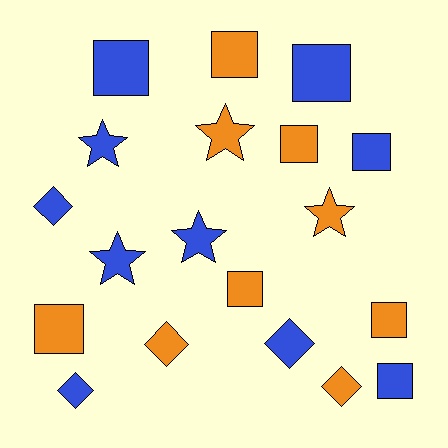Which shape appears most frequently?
Square, with 9 objects.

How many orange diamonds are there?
There are 2 orange diamonds.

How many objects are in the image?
There are 19 objects.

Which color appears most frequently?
Blue, with 10 objects.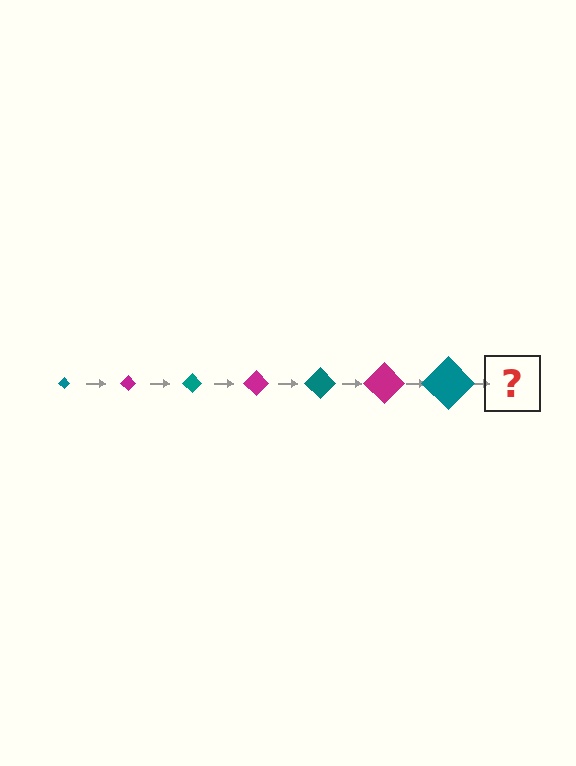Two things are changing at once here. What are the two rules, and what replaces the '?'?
The two rules are that the diamond grows larger each step and the color cycles through teal and magenta. The '?' should be a magenta diamond, larger than the previous one.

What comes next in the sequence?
The next element should be a magenta diamond, larger than the previous one.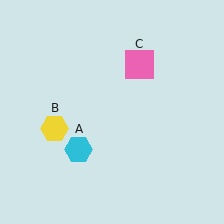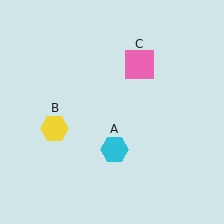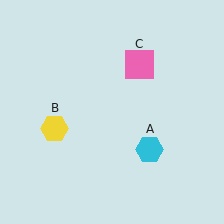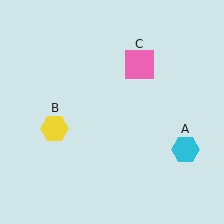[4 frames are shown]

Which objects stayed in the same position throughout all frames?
Yellow hexagon (object B) and pink square (object C) remained stationary.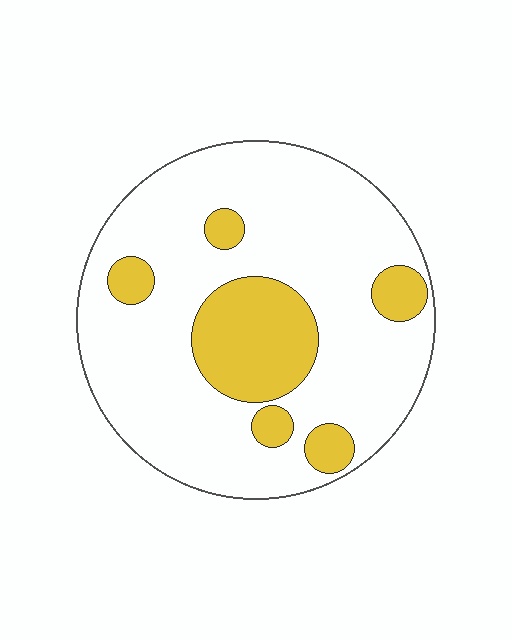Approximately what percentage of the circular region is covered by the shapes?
Approximately 20%.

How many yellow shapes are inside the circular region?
6.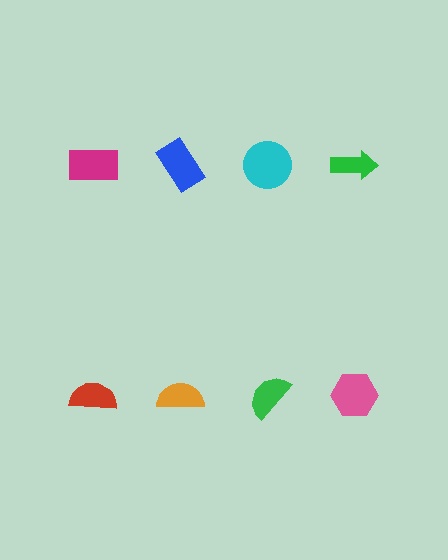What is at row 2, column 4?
A pink hexagon.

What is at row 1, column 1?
A magenta rectangle.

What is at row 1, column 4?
A green arrow.